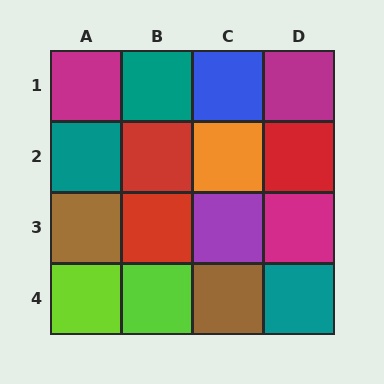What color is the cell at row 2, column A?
Teal.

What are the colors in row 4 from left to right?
Lime, lime, brown, teal.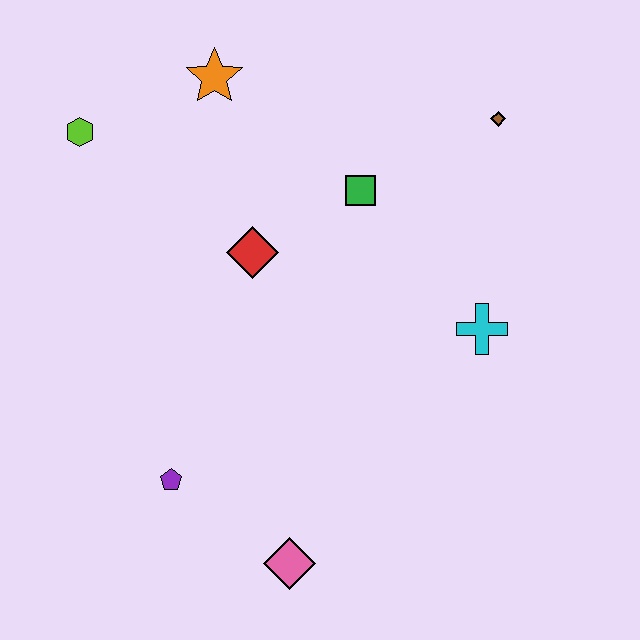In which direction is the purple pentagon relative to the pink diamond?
The purple pentagon is to the left of the pink diamond.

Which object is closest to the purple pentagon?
The pink diamond is closest to the purple pentagon.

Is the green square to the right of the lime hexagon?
Yes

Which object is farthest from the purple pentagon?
The brown diamond is farthest from the purple pentagon.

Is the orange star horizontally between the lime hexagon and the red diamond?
Yes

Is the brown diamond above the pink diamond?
Yes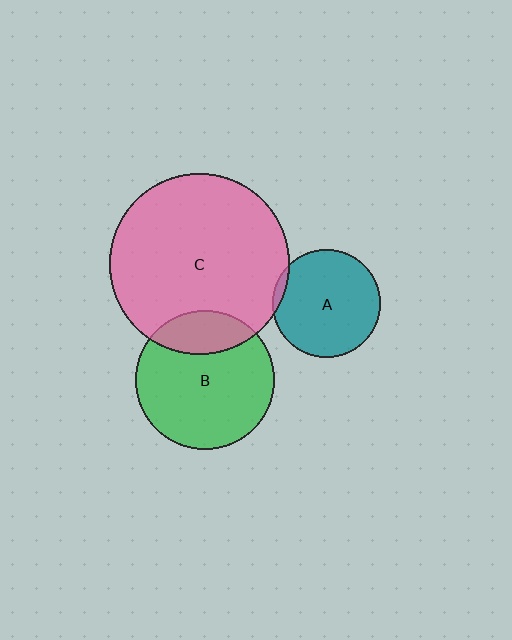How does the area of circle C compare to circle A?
Approximately 2.8 times.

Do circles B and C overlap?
Yes.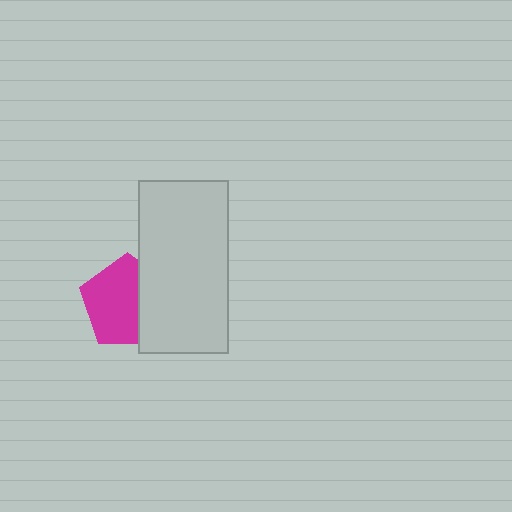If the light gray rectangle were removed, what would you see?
You would see the complete magenta pentagon.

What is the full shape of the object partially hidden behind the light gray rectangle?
The partially hidden object is a magenta pentagon.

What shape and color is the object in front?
The object in front is a light gray rectangle.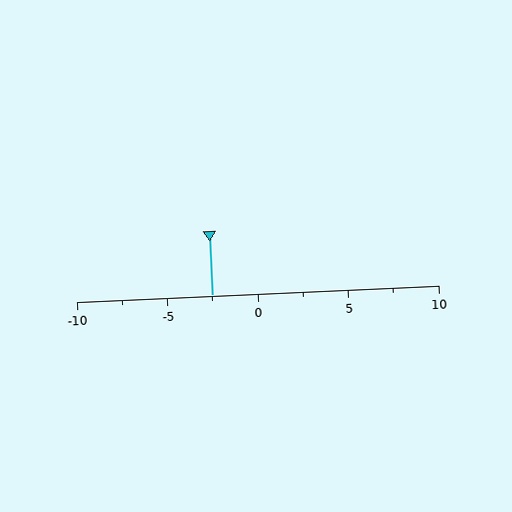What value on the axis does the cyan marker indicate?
The marker indicates approximately -2.5.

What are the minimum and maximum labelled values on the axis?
The axis runs from -10 to 10.